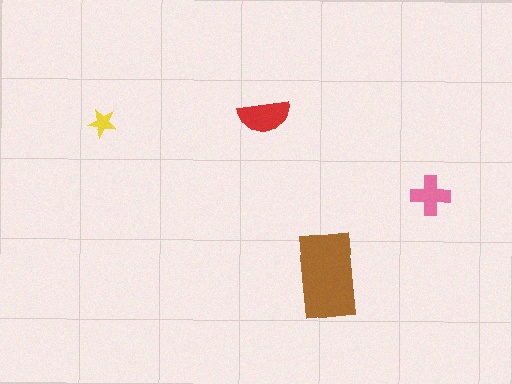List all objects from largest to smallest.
The brown rectangle, the red semicircle, the pink cross, the yellow star.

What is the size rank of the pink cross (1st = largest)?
3rd.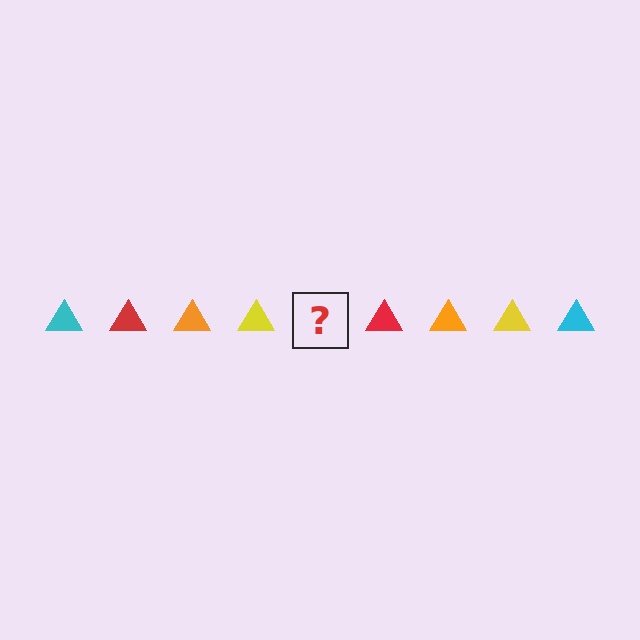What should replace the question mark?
The question mark should be replaced with a cyan triangle.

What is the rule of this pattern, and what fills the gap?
The rule is that the pattern cycles through cyan, red, orange, yellow triangles. The gap should be filled with a cyan triangle.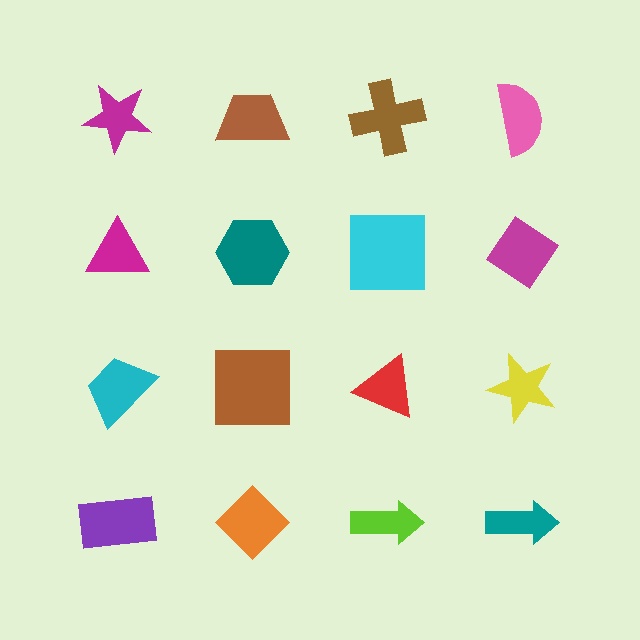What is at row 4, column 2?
An orange diamond.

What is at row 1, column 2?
A brown trapezoid.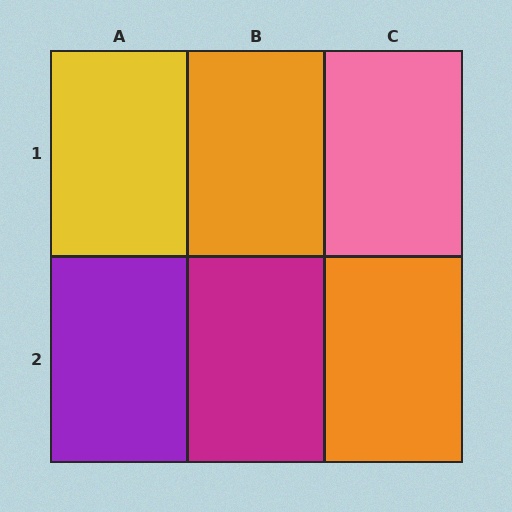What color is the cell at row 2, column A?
Purple.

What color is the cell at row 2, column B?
Magenta.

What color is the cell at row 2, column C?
Orange.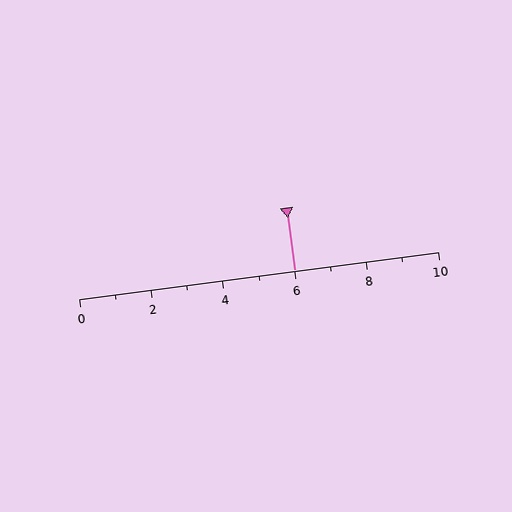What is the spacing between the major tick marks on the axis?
The major ticks are spaced 2 apart.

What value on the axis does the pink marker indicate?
The marker indicates approximately 6.